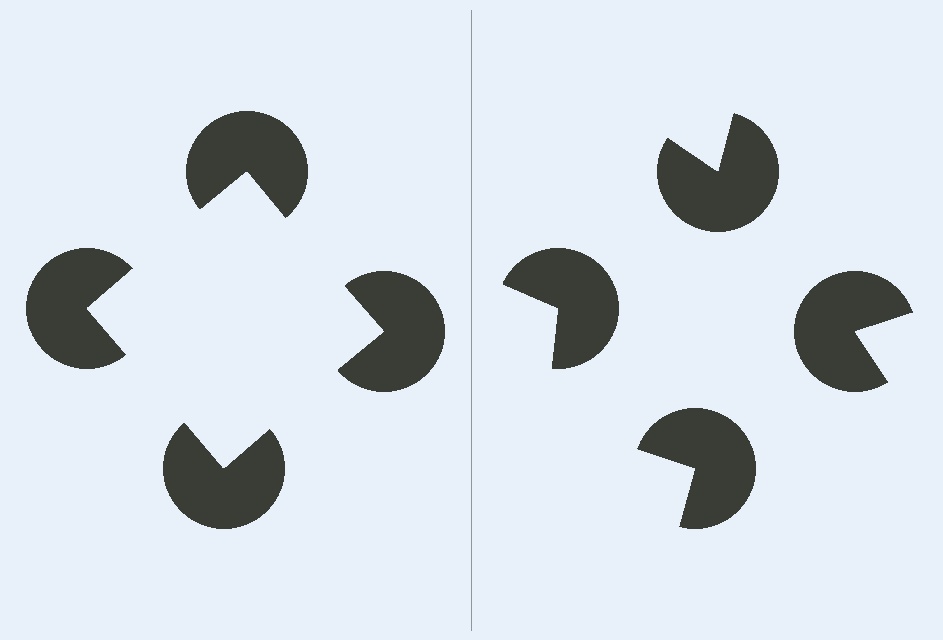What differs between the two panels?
The pac-man discs are positioned identically on both sides; only the wedge orientations differ. On the left they align to a square; on the right they are misaligned.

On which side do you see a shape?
An illusory square appears on the left side. On the right side the wedge cuts are rotated, so no coherent shape forms.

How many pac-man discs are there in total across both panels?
8 — 4 on each side.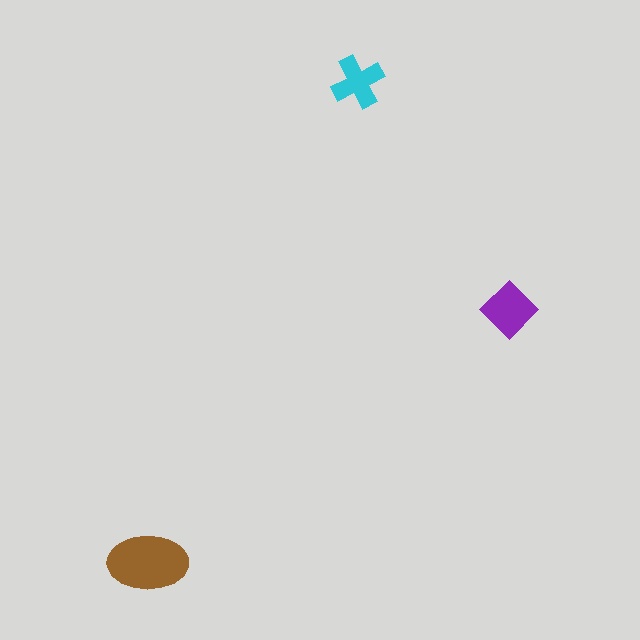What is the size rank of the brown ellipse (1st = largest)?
1st.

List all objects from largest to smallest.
The brown ellipse, the purple diamond, the cyan cross.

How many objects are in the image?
There are 3 objects in the image.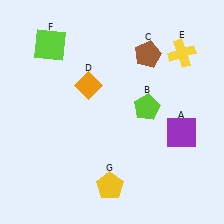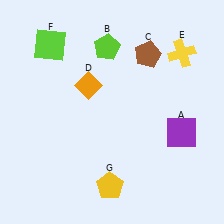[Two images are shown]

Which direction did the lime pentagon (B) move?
The lime pentagon (B) moved up.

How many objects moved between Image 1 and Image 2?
1 object moved between the two images.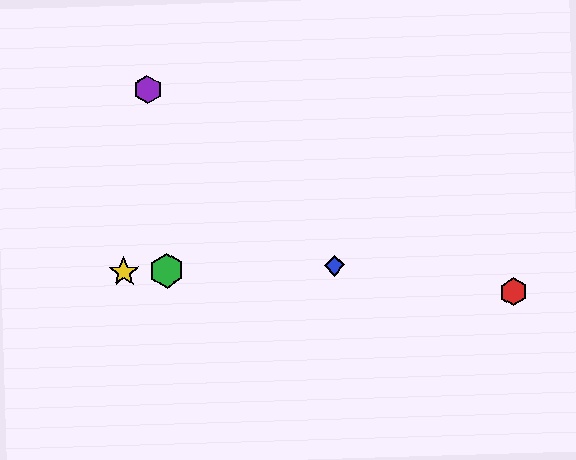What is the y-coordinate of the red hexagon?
The red hexagon is at y≈292.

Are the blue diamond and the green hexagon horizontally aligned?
Yes, both are at y≈266.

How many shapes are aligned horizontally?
3 shapes (the blue diamond, the green hexagon, the yellow star) are aligned horizontally.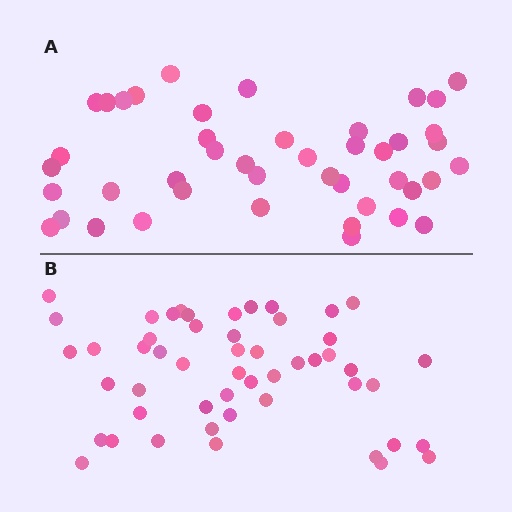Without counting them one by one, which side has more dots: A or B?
Region B (the bottom region) has more dots.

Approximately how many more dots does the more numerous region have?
Region B has roughly 8 or so more dots than region A.